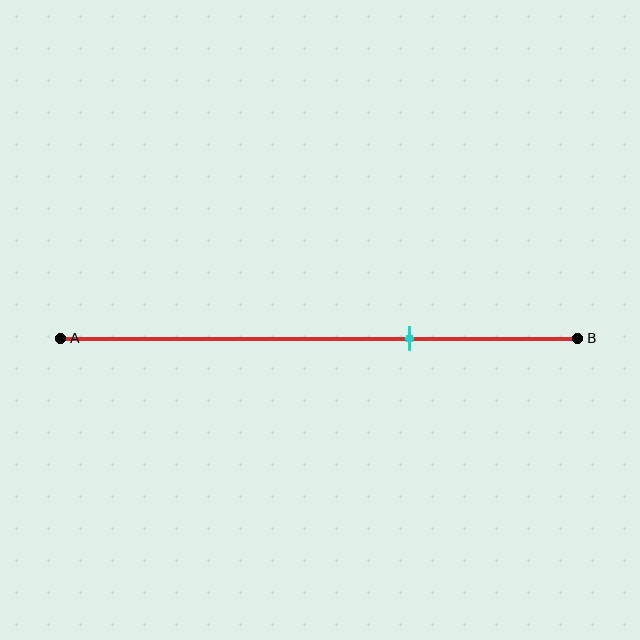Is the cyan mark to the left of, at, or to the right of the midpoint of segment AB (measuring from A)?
The cyan mark is to the right of the midpoint of segment AB.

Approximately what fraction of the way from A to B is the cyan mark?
The cyan mark is approximately 65% of the way from A to B.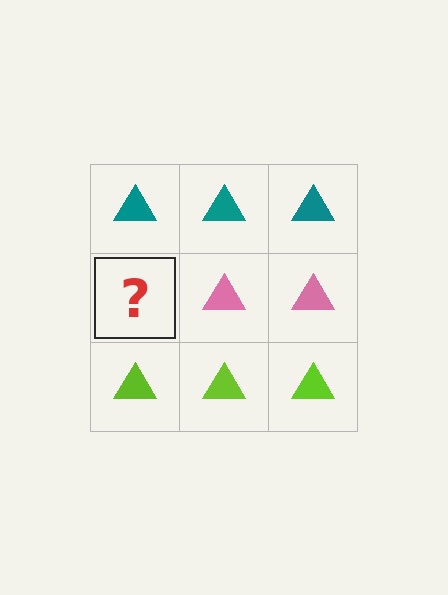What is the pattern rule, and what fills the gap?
The rule is that each row has a consistent color. The gap should be filled with a pink triangle.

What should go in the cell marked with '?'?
The missing cell should contain a pink triangle.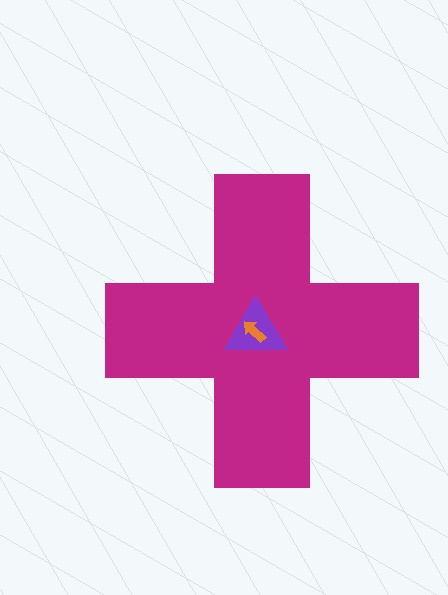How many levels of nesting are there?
3.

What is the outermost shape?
The magenta cross.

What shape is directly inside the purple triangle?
The orange arrow.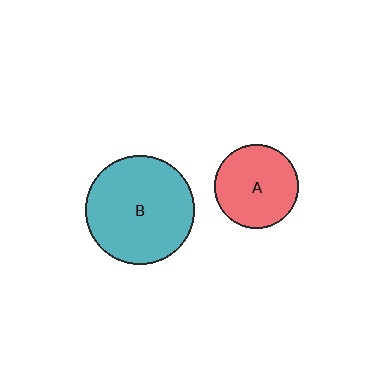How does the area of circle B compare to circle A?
Approximately 1.7 times.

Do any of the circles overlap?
No, none of the circles overlap.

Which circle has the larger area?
Circle B (teal).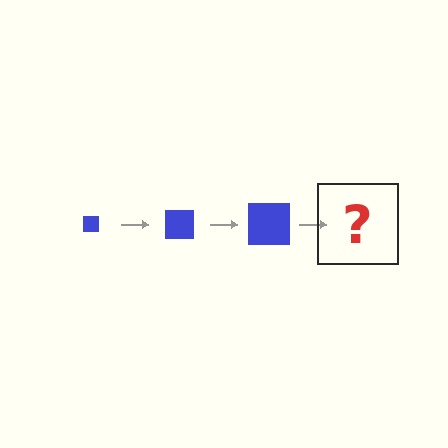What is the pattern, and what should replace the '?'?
The pattern is that the square gets progressively larger each step. The '?' should be a blue square, larger than the previous one.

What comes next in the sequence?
The next element should be a blue square, larger than the previous one.